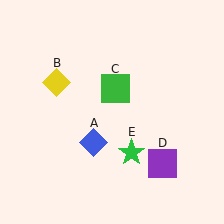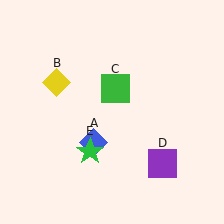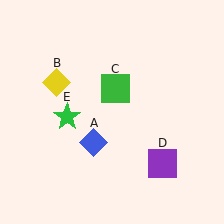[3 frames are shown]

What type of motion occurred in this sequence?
The green star (object E) rotated clockwise around the center of the scene.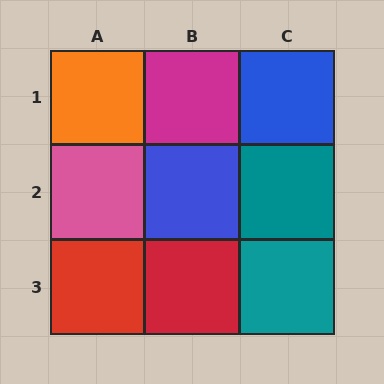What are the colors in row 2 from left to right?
Pink, blue, teal.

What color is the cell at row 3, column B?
Red.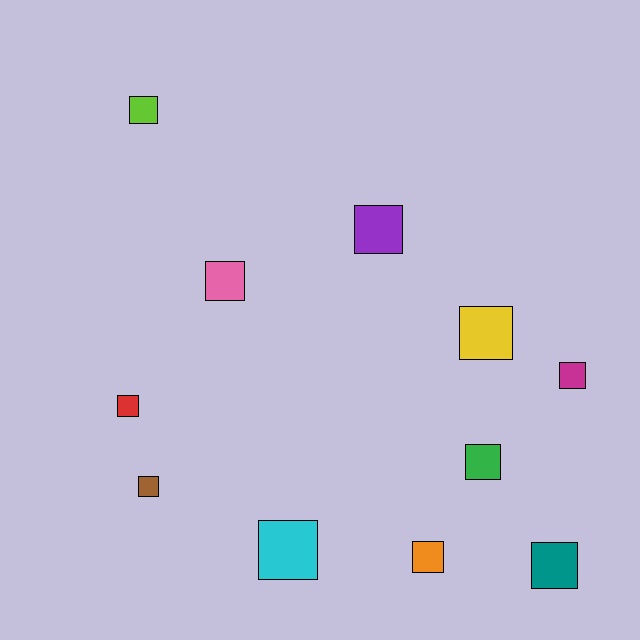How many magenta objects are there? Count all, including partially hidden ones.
There is 1 magenta object.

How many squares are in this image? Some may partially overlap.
There are 11 squares.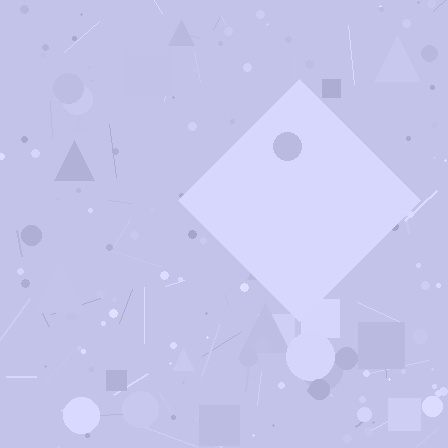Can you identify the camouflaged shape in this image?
The camouflaged shape is a diamond.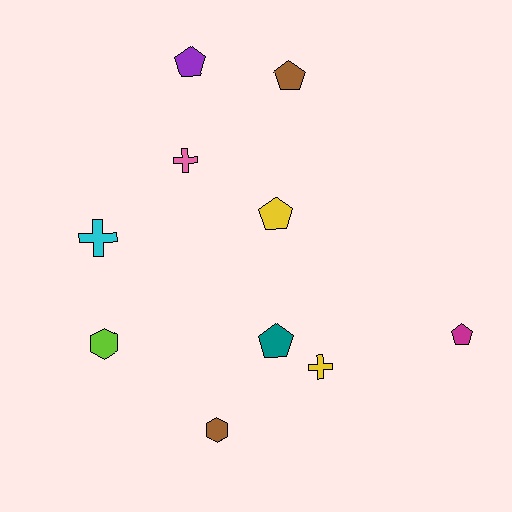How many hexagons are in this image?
There are 2 hexagons.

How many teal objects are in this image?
There is 1 teal object.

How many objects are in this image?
There are 10 objects.